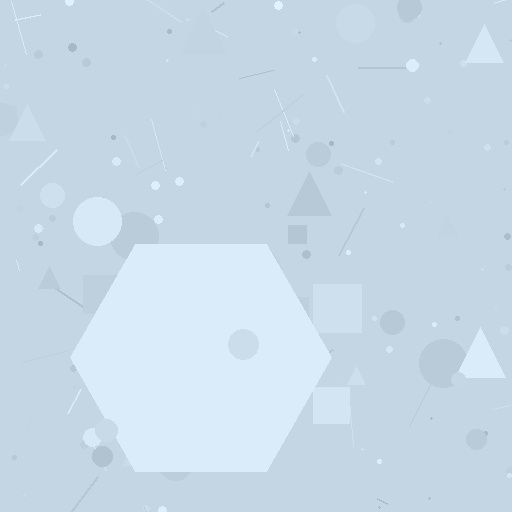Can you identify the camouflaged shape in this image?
The camouflaged shape is a hexagon.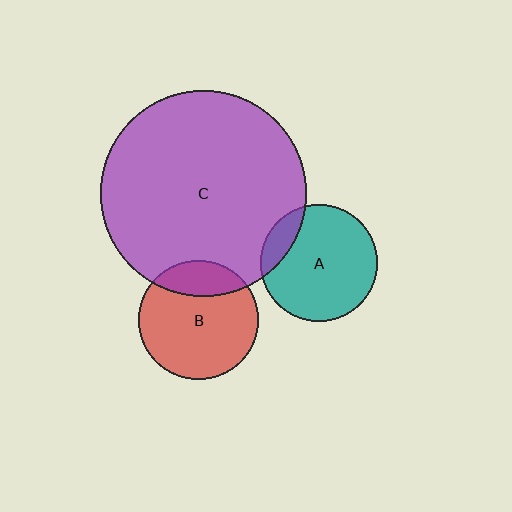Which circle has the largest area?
Circle C (purple).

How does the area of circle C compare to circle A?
Approximately 3.1 times.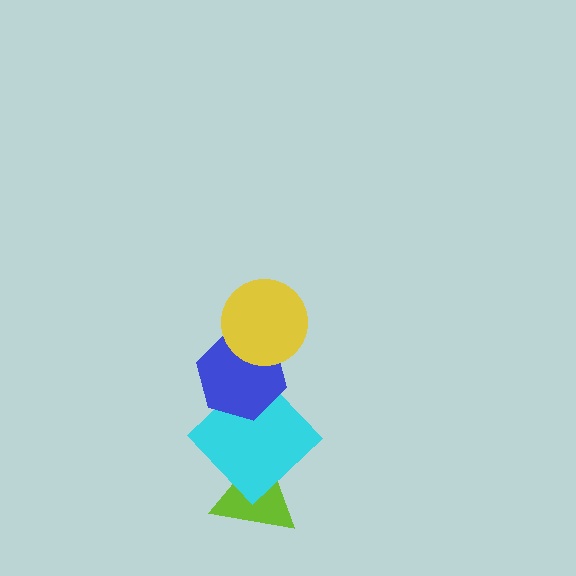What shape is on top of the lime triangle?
The cyan diamond is on top of the lime triangle.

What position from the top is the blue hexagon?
The blue hexagon is 2nd from the top.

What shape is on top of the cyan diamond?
The blue hexagon is on top of the cyan diamond.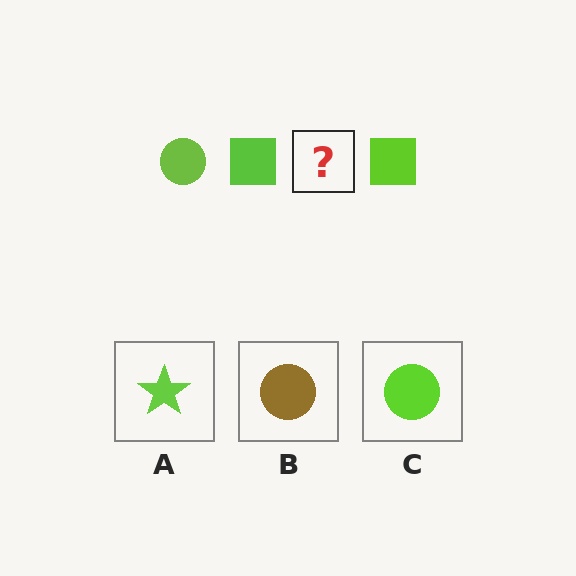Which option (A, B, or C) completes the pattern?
C.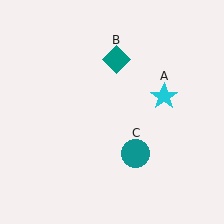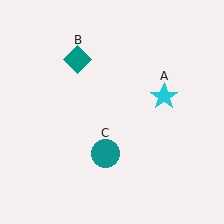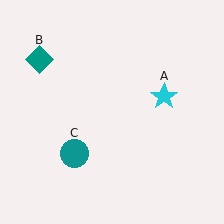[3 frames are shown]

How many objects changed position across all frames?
2 objects changed position: teal diamond (object B), teal circle (object C).